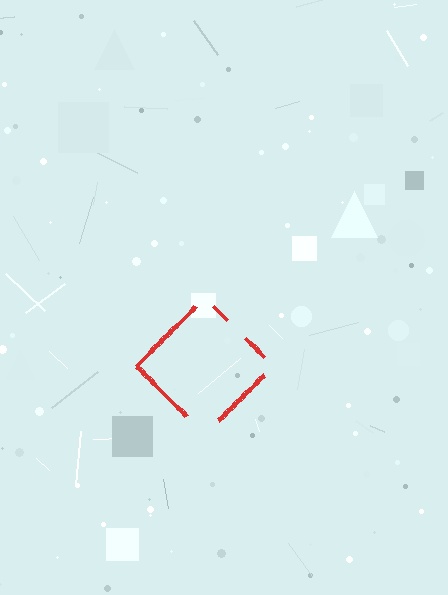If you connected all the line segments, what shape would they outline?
They would outline a diamond.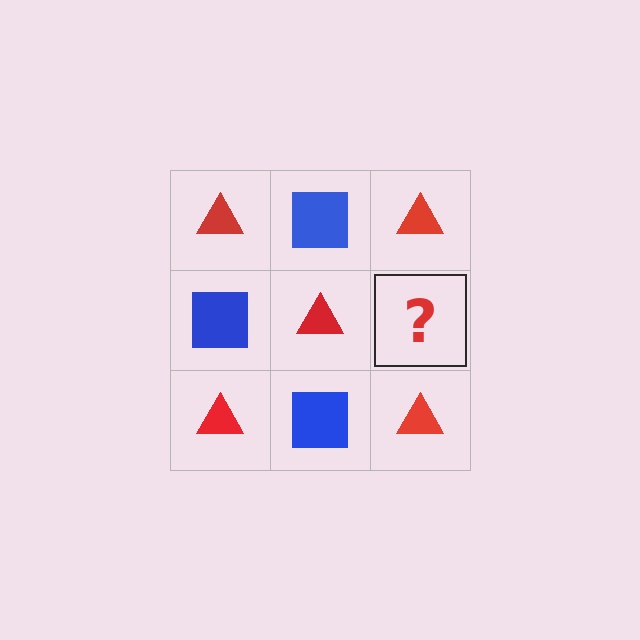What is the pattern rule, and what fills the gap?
The rule is that it alternates red triangle and blue square in a checkerboard pattern. The gap should be filled with a blue square.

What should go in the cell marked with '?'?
The missing cell should contain a blue square.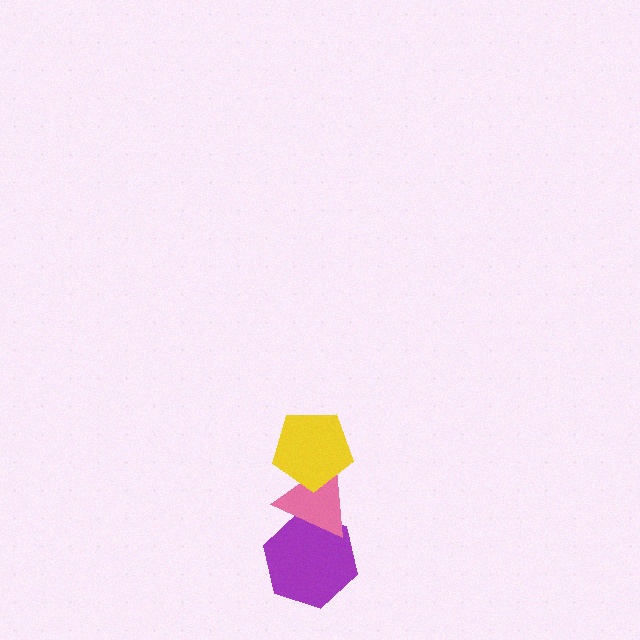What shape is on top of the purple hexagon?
The pink triangle is on top of the purple hexagon.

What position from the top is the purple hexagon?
The purple hexagon is 3rd from the top.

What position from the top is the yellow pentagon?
The yellow pentagon is 1st from the top.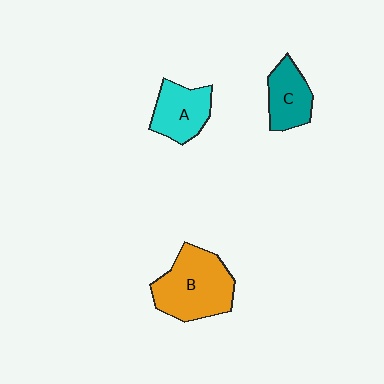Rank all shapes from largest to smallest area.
From largest to smallest: B (orange), A (cyan), C (teal).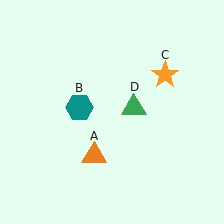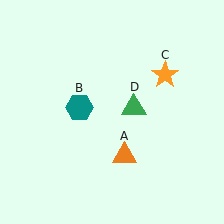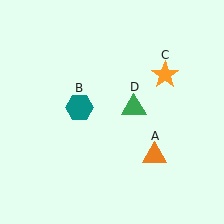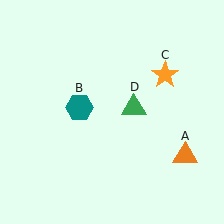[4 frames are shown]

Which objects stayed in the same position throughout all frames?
Teal hexagon (object B) and orange star (object C) and green triangle (object D) remained stationary.